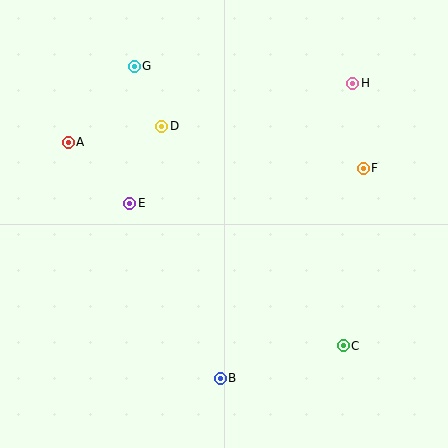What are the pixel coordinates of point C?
Point C is at (343, 346).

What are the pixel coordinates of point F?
Point F is at (363, 168).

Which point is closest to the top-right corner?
Point H is closest to the top-right corner.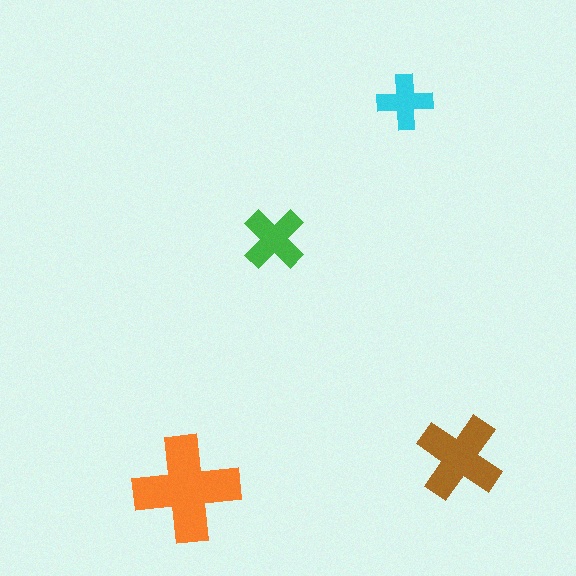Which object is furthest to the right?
The brown cross is rightmost.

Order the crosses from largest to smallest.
the orange one, the brown one, the green one, the cyan one.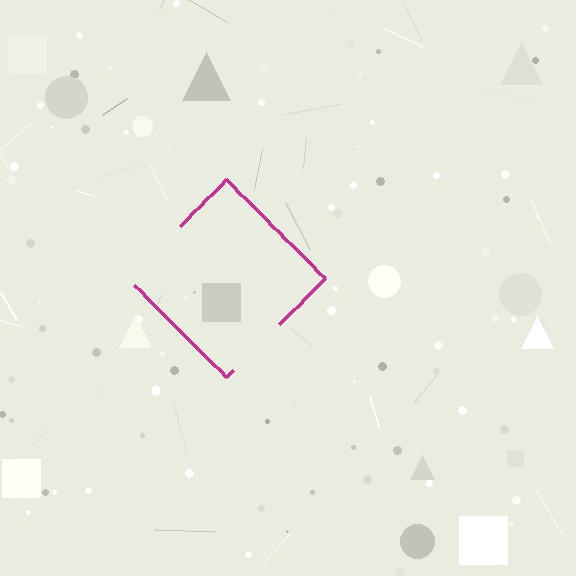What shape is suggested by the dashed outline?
The dashed outline suggests a diamond.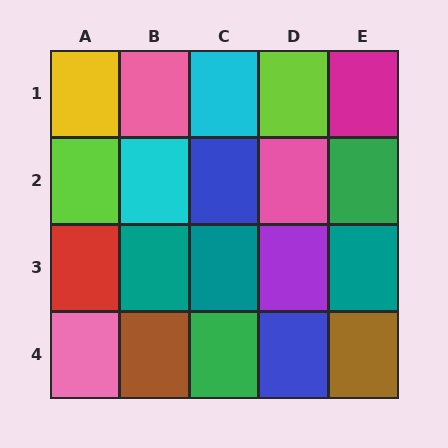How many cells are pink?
3 cells are pink.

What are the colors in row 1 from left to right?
Yellow, pink, cyan, lime, magenta.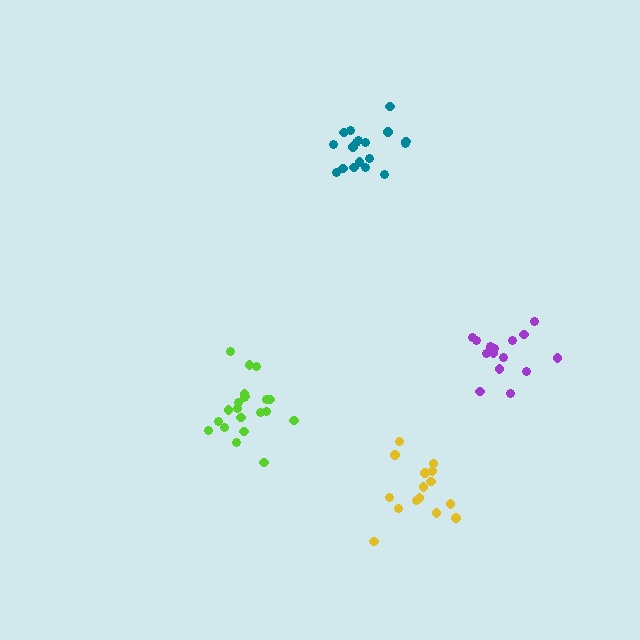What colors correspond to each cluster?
The clusters are colored: purple, teal, lime, yellow.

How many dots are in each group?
Group 1: 16 dots, Group 2: 18 dots, Group 3: 21 dots, Group 4: 15 dots (70 total).